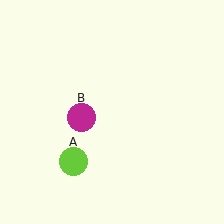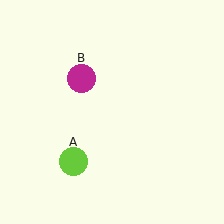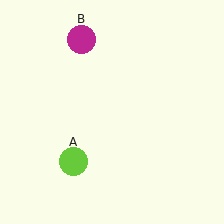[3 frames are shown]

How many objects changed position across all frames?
1 object changed position: magenta circle (object B).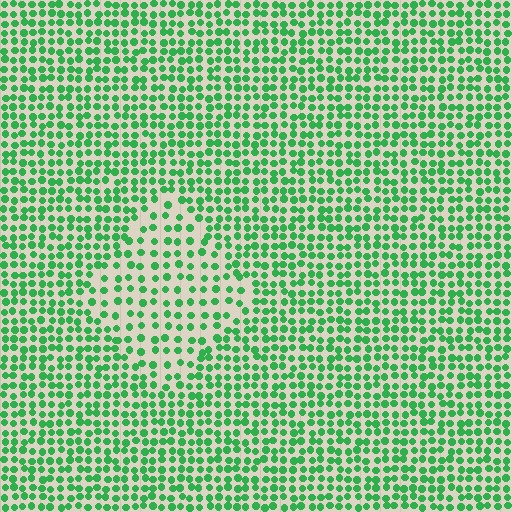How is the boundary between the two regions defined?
The boundary is defined by a change in element density (approximately 1.8x ratio). All elements are the same color, size, and shape.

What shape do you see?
I see a diamond.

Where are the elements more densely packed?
The elements are more densely packed outside the diamond boundary.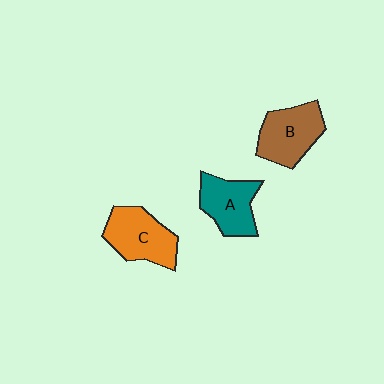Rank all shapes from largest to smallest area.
From largest to smallest: C (orange), B (brown), A (teal).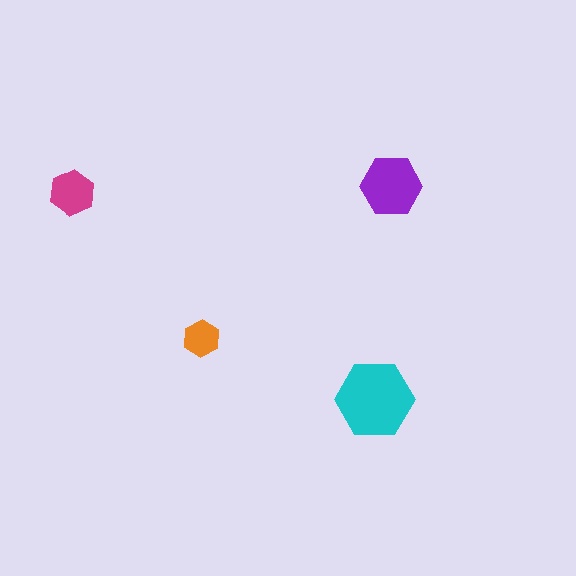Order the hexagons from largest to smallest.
the cyan one, the purple one, the magenta one, the orange one.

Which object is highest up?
The purple hexagon is topmost.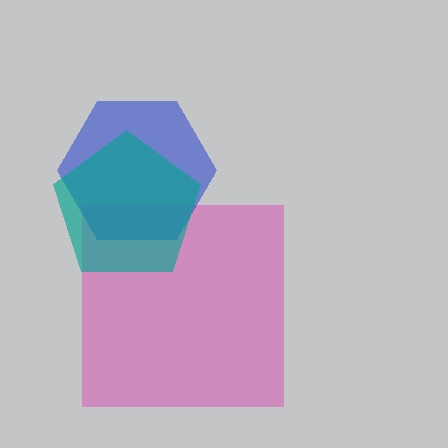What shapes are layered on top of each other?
The layered shapes are: a pink square, a blue hexagon, a teal pentagon.